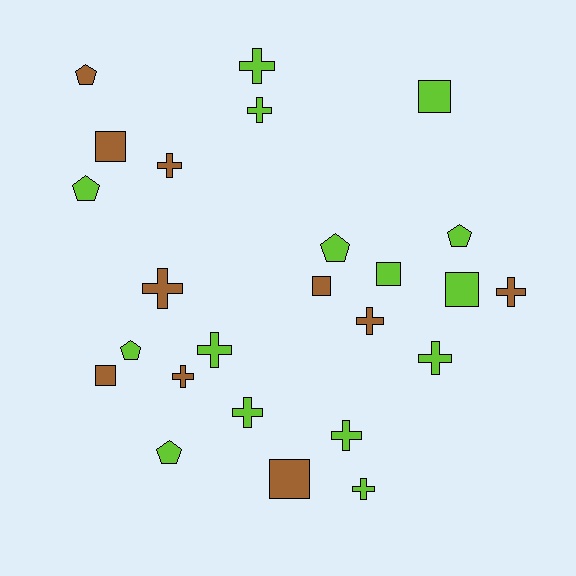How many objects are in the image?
There are 25 objects.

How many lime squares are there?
There are 3 lime squares.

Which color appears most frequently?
Lime, with 15 objects.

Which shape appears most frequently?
Cross, with 12 objects.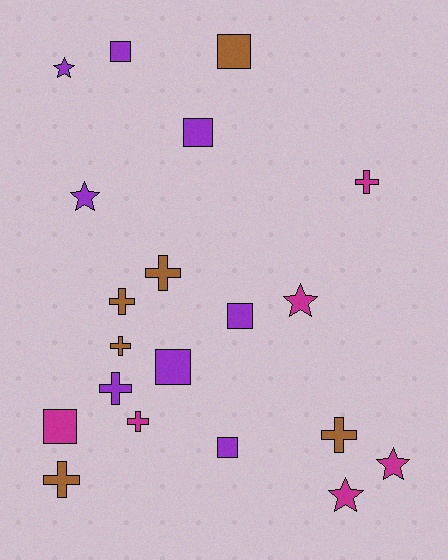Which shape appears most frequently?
Cross, with 8 objects.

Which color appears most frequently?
Purple, with 8 objects.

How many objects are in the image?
There are 20 objects.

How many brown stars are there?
There are no brown stars.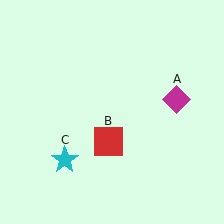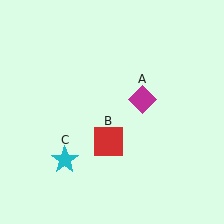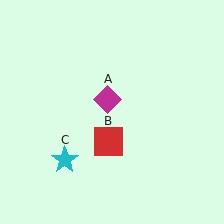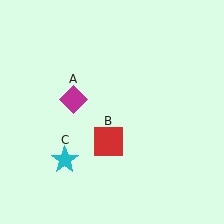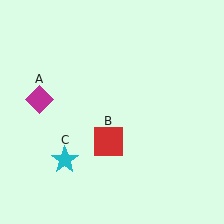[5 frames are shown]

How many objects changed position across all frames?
1 object changed position: magenta diamond (object A).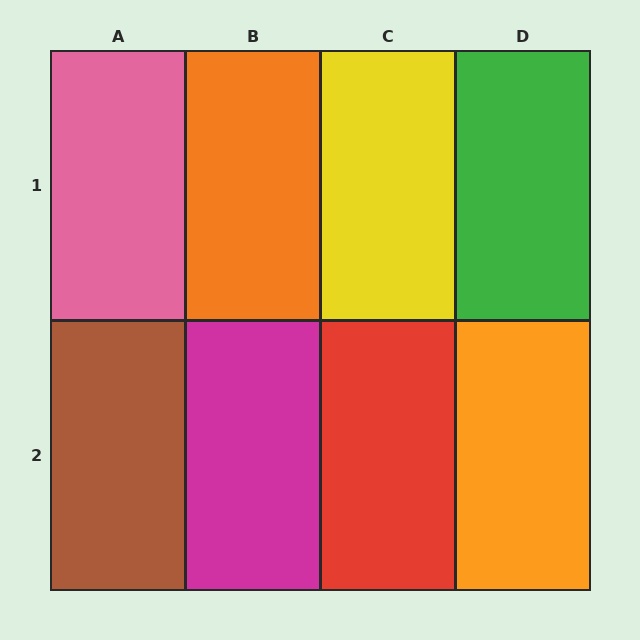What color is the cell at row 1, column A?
Pink.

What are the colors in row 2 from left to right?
Brown, magenta, red, orange.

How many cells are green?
1 cell is green.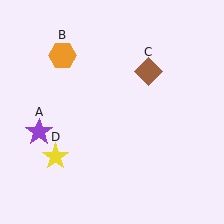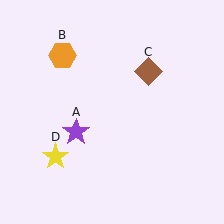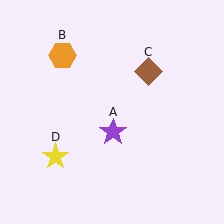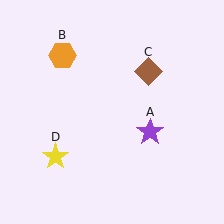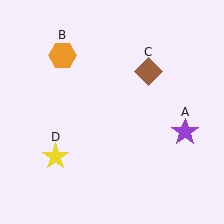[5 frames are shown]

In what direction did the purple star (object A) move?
The purple star (object A) moved right.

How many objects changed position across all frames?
1 object changed position: purple star (object A).